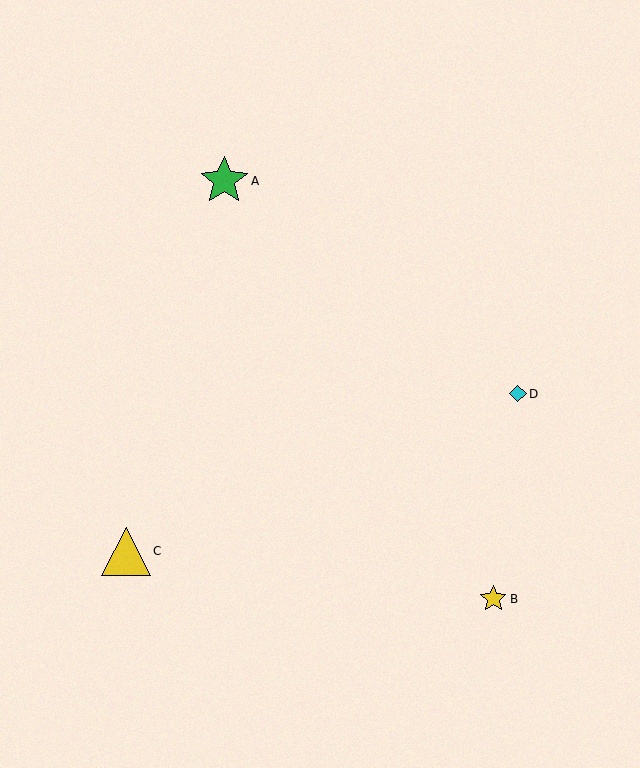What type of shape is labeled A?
Shape A is a green star.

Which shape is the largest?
The yellow triangle (labeled C) is the largest.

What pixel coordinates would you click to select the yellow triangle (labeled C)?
Click at (126, 551) to select the yellow triangle C.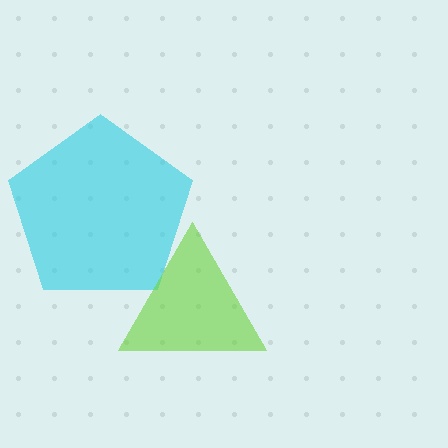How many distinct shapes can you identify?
There are 2 distinct shapes: a cyan pentagon, a lime triangle.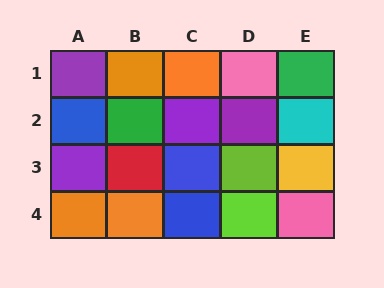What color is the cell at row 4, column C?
Blue.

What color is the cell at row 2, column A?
Blue.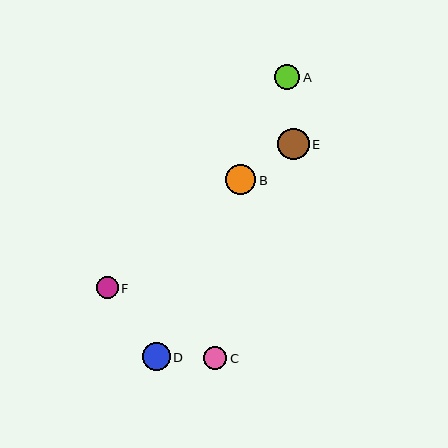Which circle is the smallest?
Circle F is the smallest with a size of approximately 22 pixels.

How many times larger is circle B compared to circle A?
Circle B is approximately 1.2 times the size of circle A.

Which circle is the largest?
Circle E is the largest with a size of approximately 32 pixels.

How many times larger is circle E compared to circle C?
Circle E is approximately 1.4 times the size of circle C.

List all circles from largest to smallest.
From largest to smallest: E, B, D, A, C, F.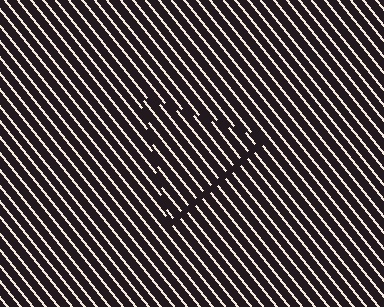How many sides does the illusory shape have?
3 sides — the line-ends trace a triangle.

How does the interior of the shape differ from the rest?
The interior of the shape contains the same grating, shifted by half a period — the contour is defined by the phase discontinuity where line-ends from the inner and outer gratings abut.